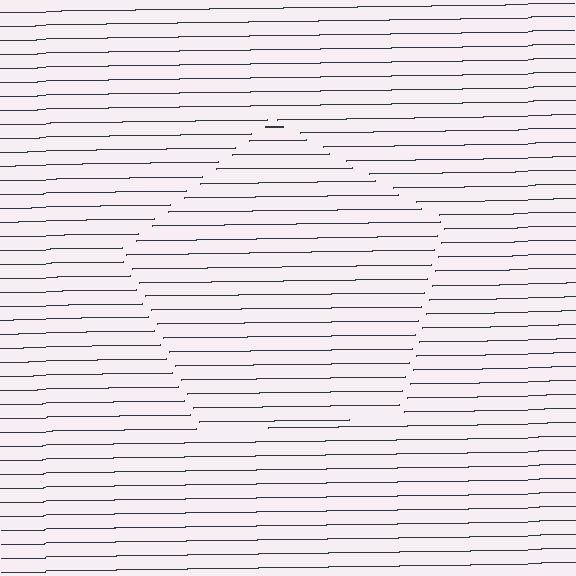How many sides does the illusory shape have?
5 sides — the line-ends trace a pentagon.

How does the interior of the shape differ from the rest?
The interior of the shape contains the same grating, shifted by half a period — the contour is defined by the phase discontinuity where line-ends from the inner and outer gratings abut.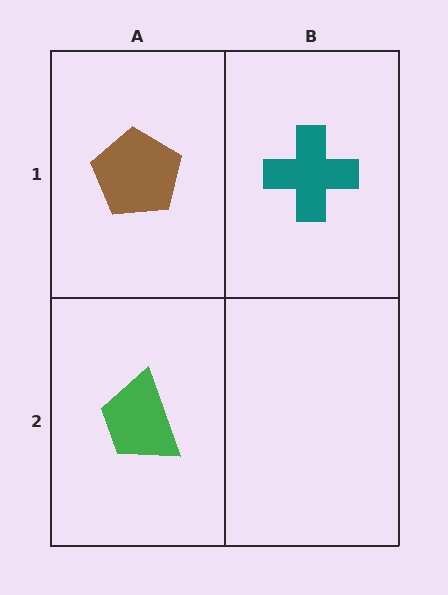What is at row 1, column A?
A brown pentagon.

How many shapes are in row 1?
2 shapes.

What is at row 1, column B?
A teal cross.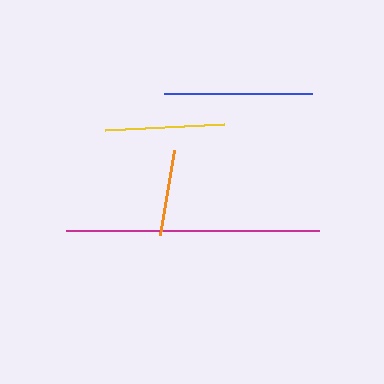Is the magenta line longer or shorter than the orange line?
The magenta line is longer than the orange line.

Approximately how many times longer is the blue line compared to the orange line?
The blue line is approximately 1.7 times the length of the orange line.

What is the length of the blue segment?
The blue segment is approximately 148 pixels long.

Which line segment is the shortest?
The orange line is the shortest at approximately 86 pixels.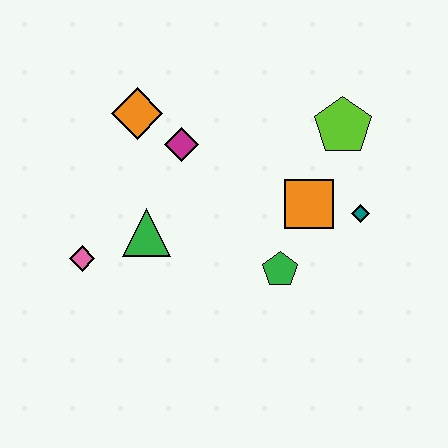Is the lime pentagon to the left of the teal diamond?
Yes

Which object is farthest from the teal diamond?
The pink diamond is farthest from the teal diamond.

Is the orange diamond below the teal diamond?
No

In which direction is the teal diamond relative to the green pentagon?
The teal diamond is to the right of the green pentagon.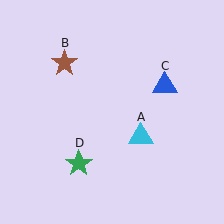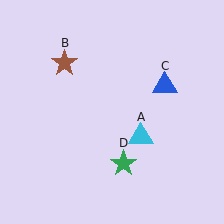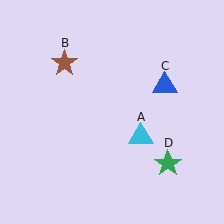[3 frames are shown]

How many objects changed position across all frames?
1 object changed position: green star (object D).